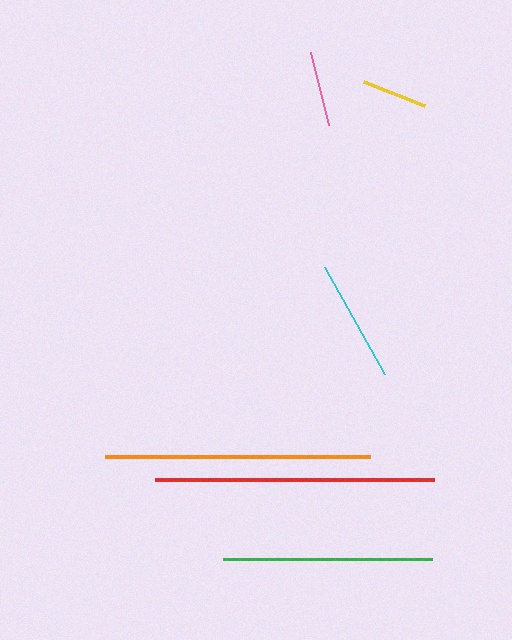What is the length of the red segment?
The red segment is approximately 279 pixels long.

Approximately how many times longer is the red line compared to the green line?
The red line is approximately 1.3 times the length of the green line.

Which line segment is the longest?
The red line is the longest at approximately 279 pixels.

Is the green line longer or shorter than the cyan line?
The green line is longer than the cyan line.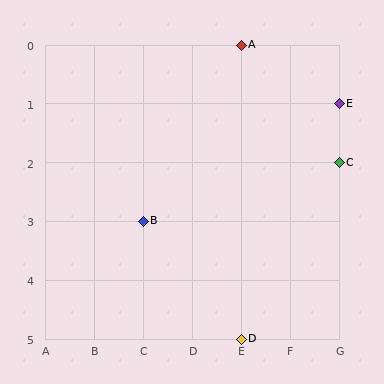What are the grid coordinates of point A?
Point A is at grid coordinates (E, 0).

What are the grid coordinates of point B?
Point B is at grid coordinates (C, 3).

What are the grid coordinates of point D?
Point D is at grid coordinates (E, 5).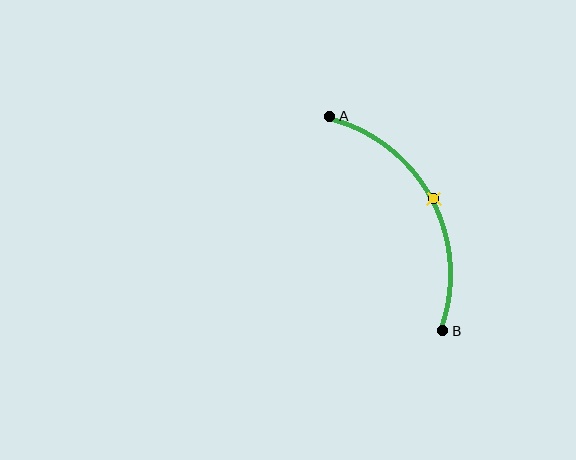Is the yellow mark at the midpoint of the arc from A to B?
Yes. The yellow mark lies on the arc at equal arc-length from both A and B — it is the arc midpoint.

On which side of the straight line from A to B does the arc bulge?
The arc bulges to the right of the straight line connecting A and B.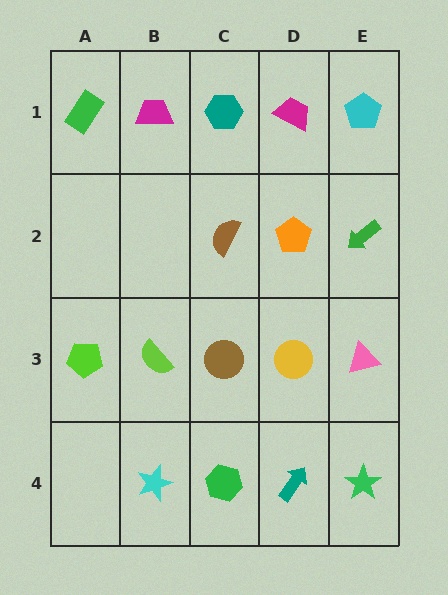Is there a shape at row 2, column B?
No, that cell is empty.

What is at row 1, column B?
A magenta trapezoid.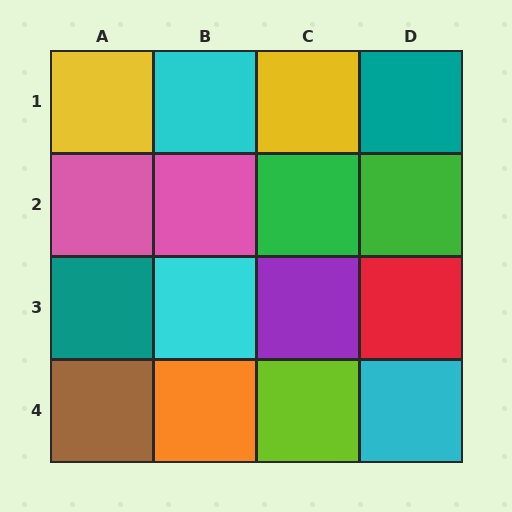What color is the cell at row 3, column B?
Cyan.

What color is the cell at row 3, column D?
Red.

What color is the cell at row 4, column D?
Cyan.